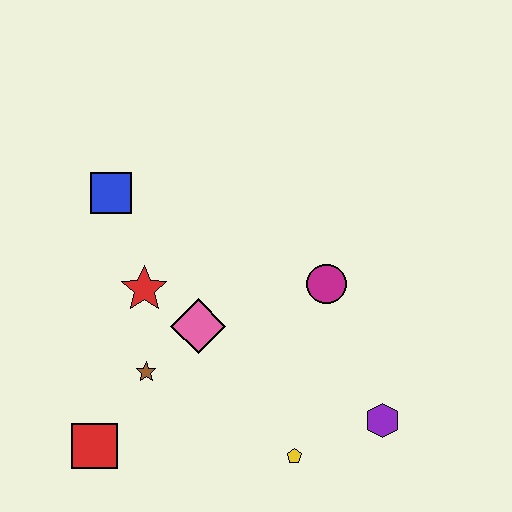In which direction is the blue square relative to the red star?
The blue square is above the red star.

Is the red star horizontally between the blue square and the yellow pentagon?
Yes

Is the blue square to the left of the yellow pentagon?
Yes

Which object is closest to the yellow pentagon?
The purple hexagon is closest to the yellow pentagon.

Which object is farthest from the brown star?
The purple hexagon is farthest from the brown star.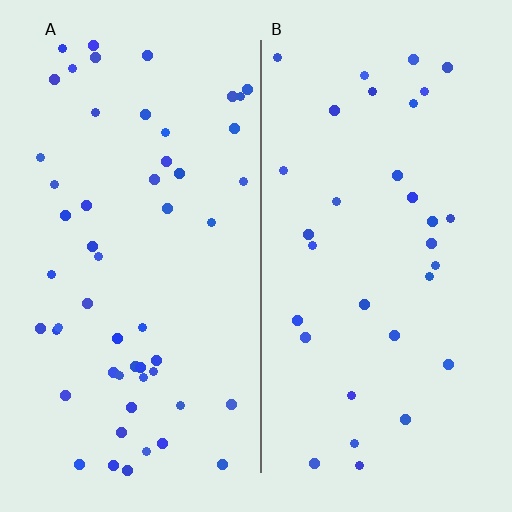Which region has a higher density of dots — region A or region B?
A (the left).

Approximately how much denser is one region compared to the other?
Approximately 1.6× — region A over region B.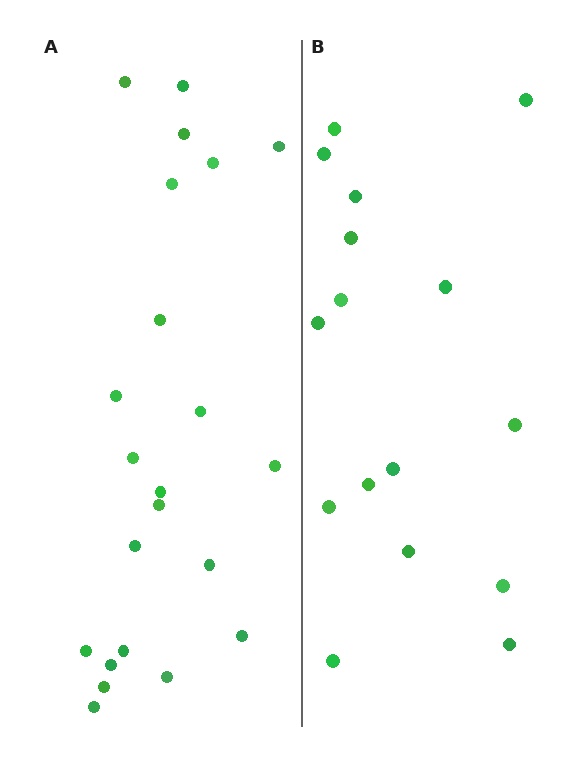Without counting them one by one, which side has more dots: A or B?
Region A (the left region) has more dots.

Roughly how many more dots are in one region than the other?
Region A has about 6 more dots than region B.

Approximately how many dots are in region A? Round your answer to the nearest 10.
About 20 dots. (The exact count is 22, which rounds to 20.)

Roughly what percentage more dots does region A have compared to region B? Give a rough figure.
About 40% more.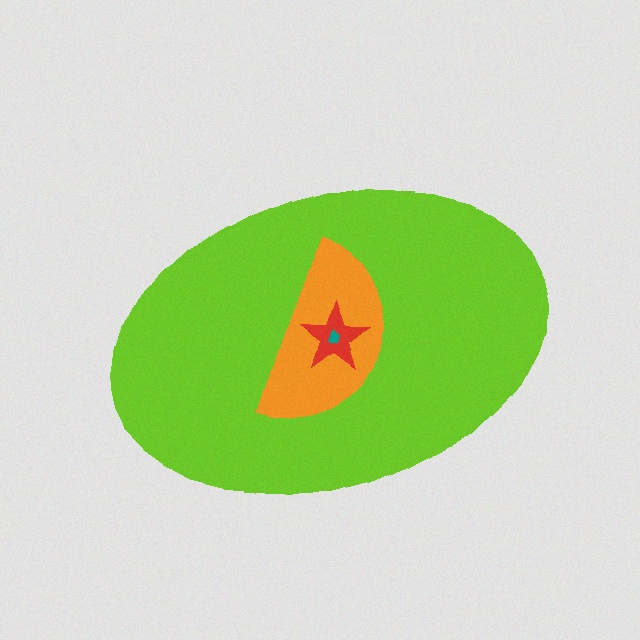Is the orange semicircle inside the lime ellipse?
Yes.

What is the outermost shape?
The lime ellipse.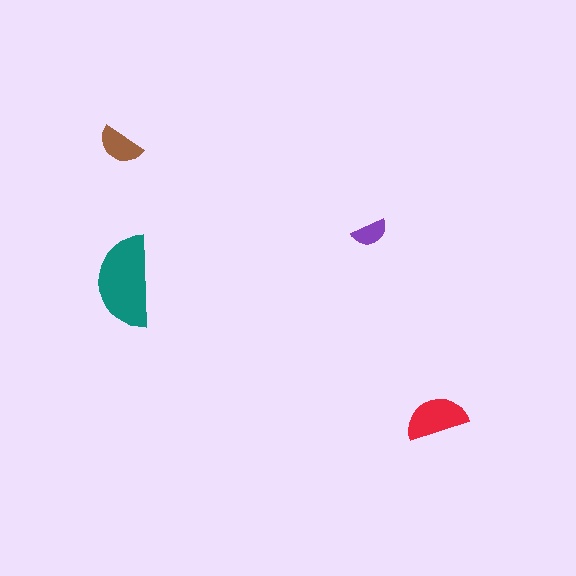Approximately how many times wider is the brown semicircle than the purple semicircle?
About 1.5 times wider.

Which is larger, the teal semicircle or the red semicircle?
The teal one.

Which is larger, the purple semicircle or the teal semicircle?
The teal one.